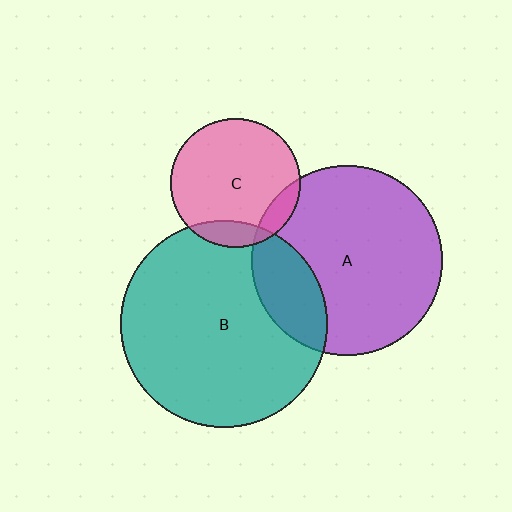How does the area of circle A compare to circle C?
Approximately 2.2 times.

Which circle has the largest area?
Circle B (teal).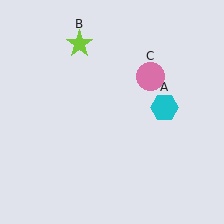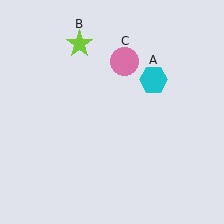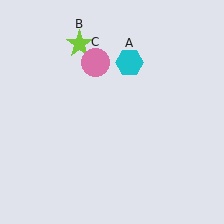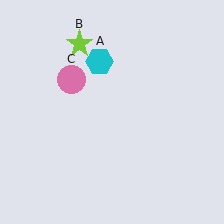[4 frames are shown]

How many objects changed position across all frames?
2 objects changed position: cyan hexagon (object A), pink circle (object C).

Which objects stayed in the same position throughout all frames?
Lime star (object B) remained stationary.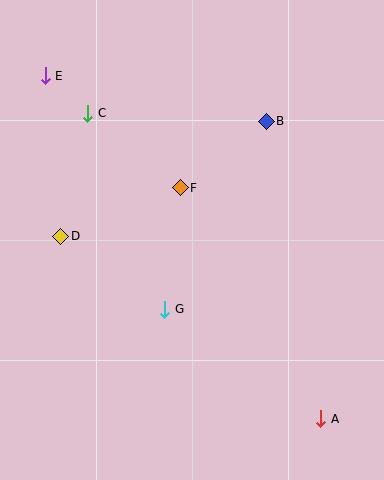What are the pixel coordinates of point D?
Point D is at (61, 236).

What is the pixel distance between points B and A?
The distance between B and A is 303 pixels.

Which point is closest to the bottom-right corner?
Point A is closest to the bottom-right corner.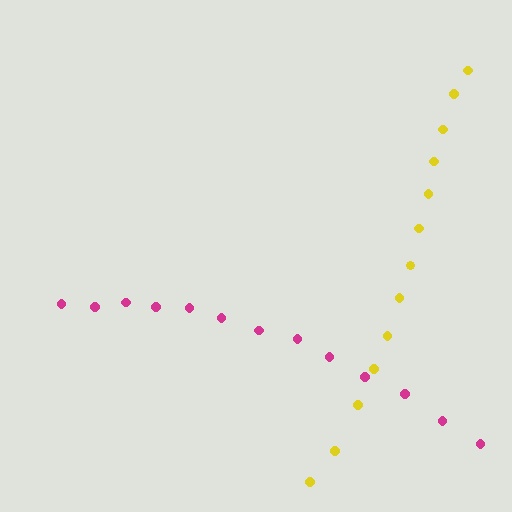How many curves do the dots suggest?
There are 2 distinct paths.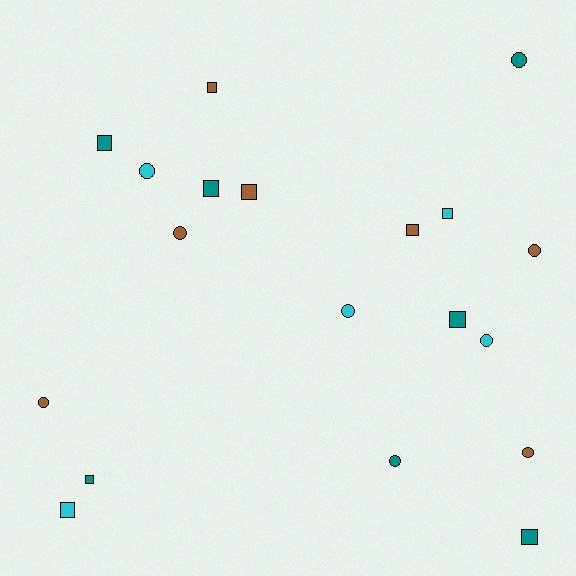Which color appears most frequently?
Brown, with 7 objects.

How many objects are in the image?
There are 19 objects.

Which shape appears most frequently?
Square, with 10 objects.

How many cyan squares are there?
There are 2 cyan squares.